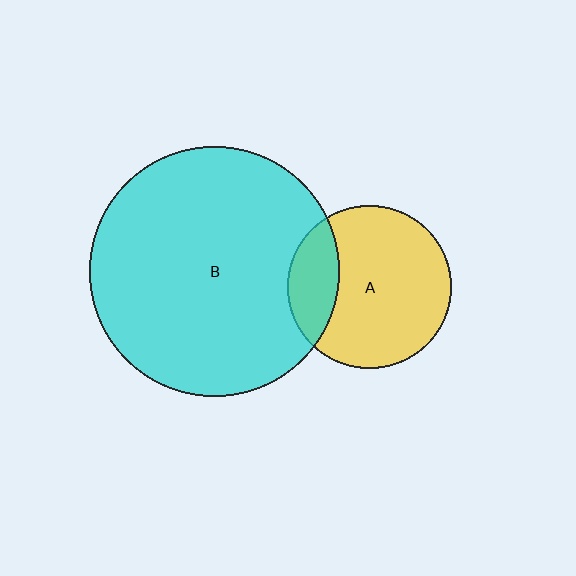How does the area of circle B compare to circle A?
Approximately 2.3 times.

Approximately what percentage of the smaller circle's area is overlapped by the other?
Approximately 20%.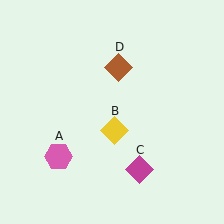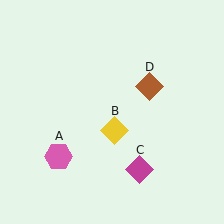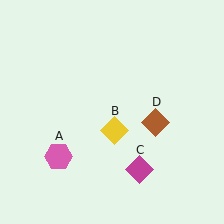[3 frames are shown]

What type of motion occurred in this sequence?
The brown diamond (object D) rotated clockwise around the center of the scene.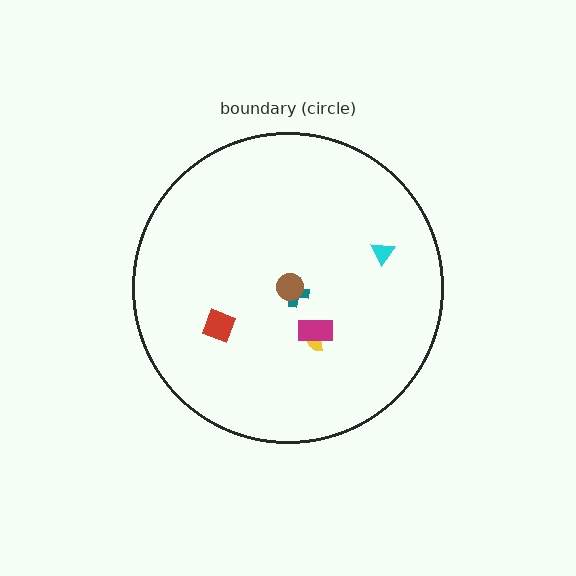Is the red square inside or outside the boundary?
Inside.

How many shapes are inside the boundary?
6 inside, 0 outside.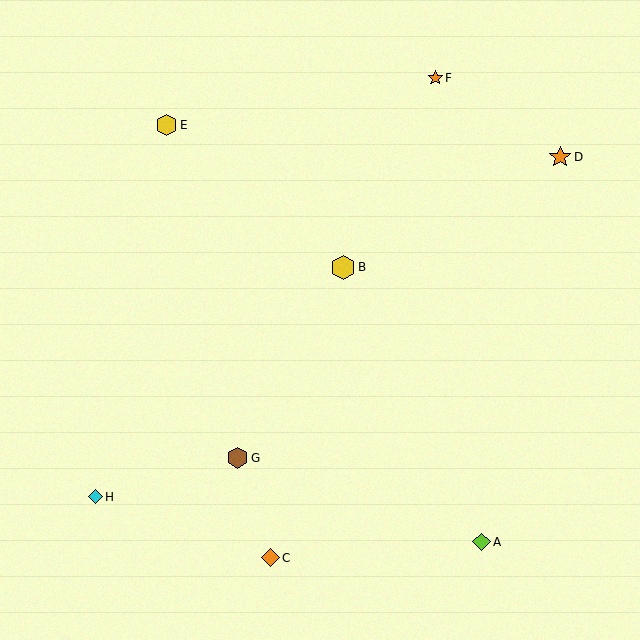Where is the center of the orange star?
The center of the orange star is at (435, 78).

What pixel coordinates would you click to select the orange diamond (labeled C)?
Click at (270, 558) to select the orange diamond C.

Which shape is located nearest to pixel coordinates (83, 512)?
The cyan diamond (labeled H) at (95, 497) is nearest to that location.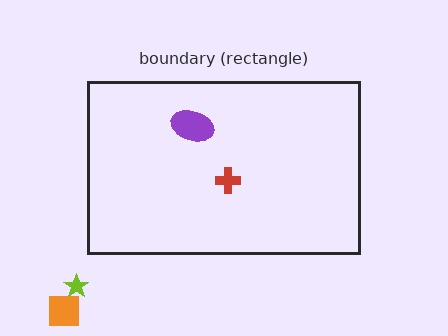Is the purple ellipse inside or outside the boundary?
Inside.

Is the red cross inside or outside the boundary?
Inside.